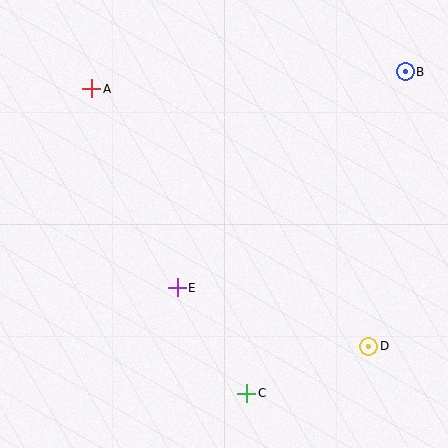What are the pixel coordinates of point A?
Point A is at (92, 89).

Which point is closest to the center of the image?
Point E at (177, 288) is closest to the center.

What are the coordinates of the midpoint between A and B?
The midpoint between A and B is at (249, 80).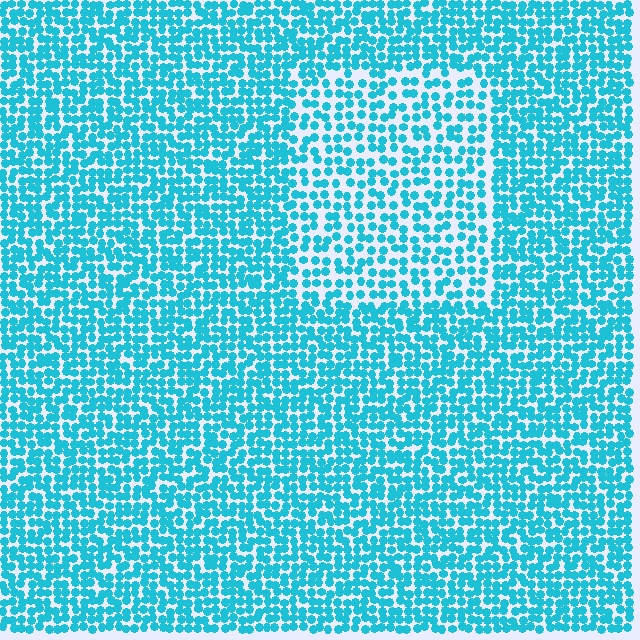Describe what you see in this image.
The image contains small cyan elements arranged at two different densities. A rectangle-shaped region is visible where the elements are less densely packed than the surrounding area.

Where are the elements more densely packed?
The elements are more densely packed outside the rectangle boundary.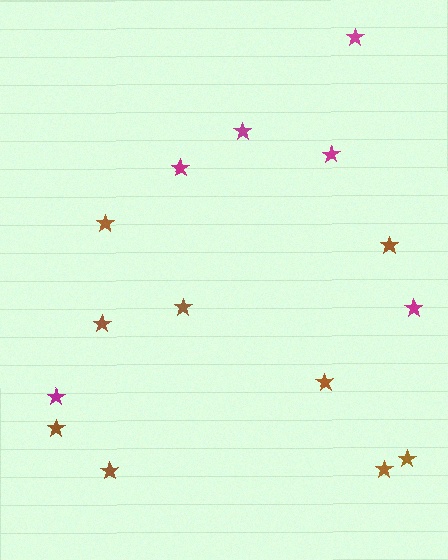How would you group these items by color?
There are 2 groups: one group of magenta stars (6) and one group of brown stars (9).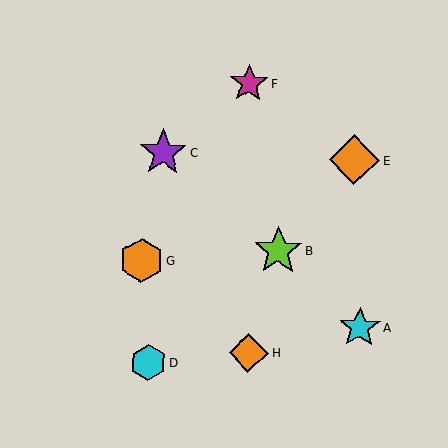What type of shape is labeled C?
Shape C is a purple star.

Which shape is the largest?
The orange diamond (labeled E) is the largest.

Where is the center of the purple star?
The center of the purple star is at (163, 152).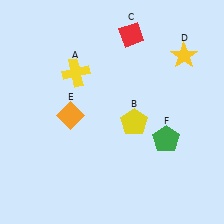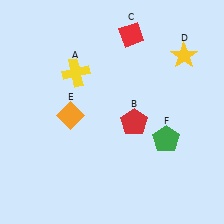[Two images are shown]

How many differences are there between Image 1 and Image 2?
There is 1 difference between the two images.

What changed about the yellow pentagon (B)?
In Image 1, B is yellow. In Image 2, it changed to red.